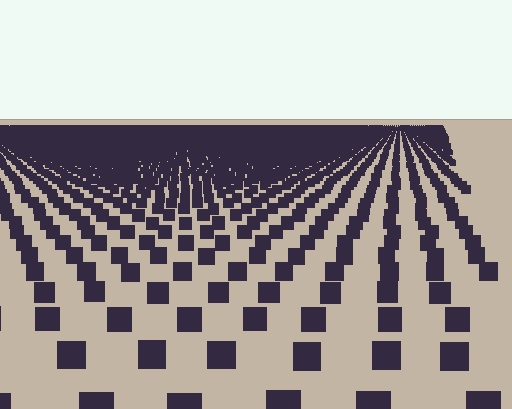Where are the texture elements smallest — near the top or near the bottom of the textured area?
Near the top.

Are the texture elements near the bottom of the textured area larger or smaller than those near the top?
Larger. Near the bottom, elements are closer to the viewer and appear at a bigger on-screen size.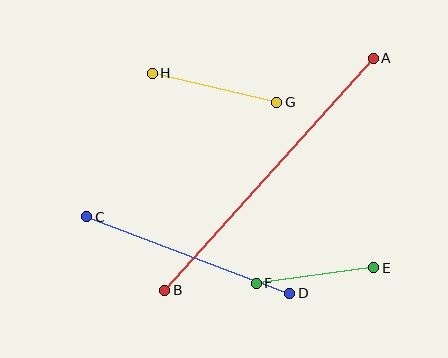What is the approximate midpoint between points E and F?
The midpoint is at approximately (315, 275) pixels.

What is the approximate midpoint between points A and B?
The midpoint is at approximately (269, 174) pixels.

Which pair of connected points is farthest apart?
Points A and B are farthest apart.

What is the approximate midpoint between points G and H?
The midpoint is at approximately (215, 88) pixels.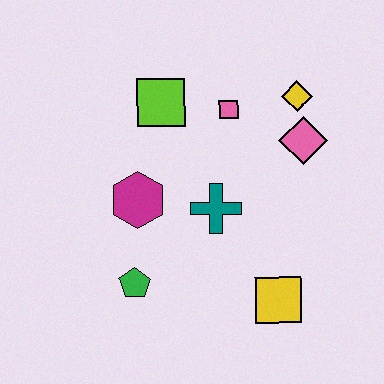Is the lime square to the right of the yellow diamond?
No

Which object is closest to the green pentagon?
The magenta hexagon is closest to the green pentagon.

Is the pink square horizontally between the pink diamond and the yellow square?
No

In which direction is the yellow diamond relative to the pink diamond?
The yellow diamond is above the pink diamond.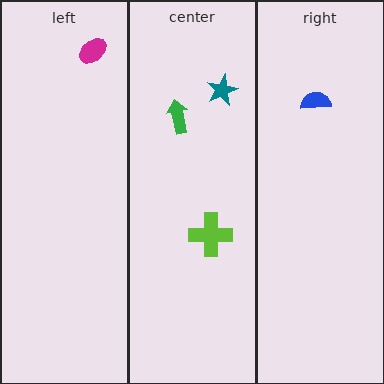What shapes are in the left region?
The magenta ellipse.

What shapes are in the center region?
The teal star, the green arrow, the lime cross.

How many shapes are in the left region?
1.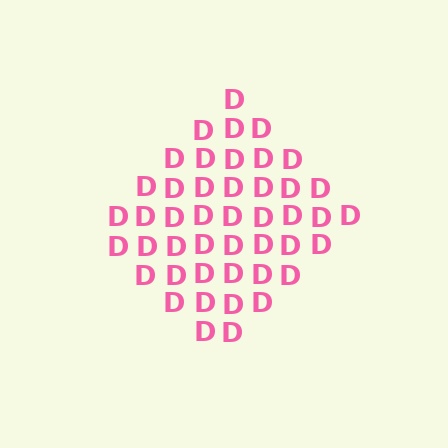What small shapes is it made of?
It is made of small letter D's.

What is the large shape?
The large shape is a diamond.